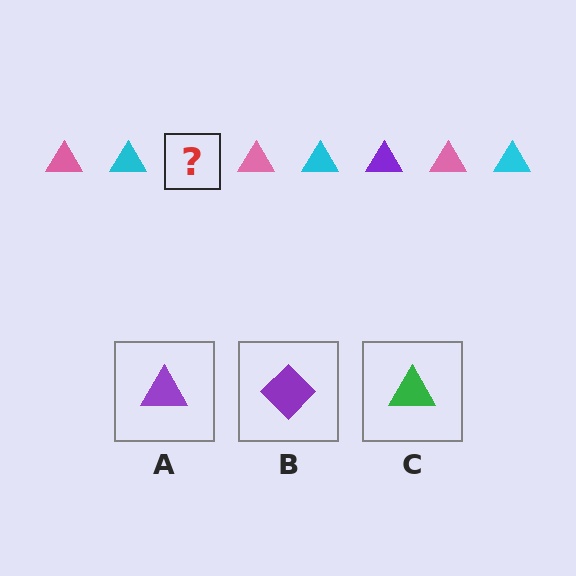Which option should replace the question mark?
Option A.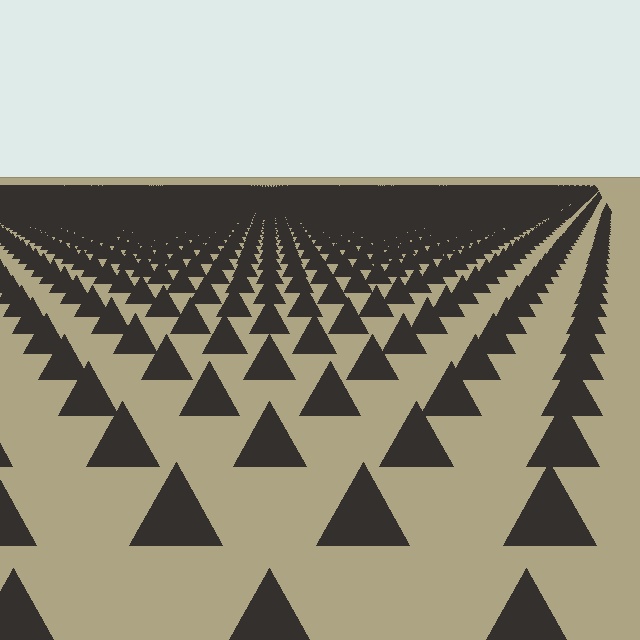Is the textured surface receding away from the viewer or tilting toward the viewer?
The surface is receding away from the viewer. Texture elements get smaller and denser toward the top.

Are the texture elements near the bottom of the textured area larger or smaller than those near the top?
Larger. Near the bottom, elements are closer to the viewer and appear at a bigger on-screen size.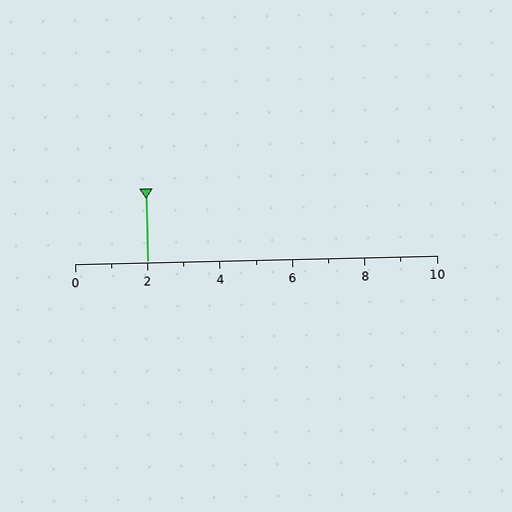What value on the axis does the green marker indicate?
The marker indicates approximately 2.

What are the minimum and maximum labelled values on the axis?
The axis runs from 0 to 10.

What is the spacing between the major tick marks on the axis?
The major ticks are spaced 2 apart.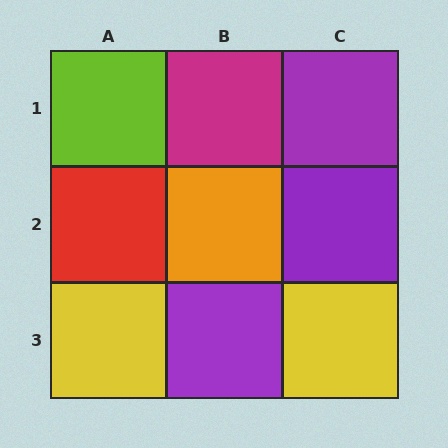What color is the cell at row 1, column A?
Lime.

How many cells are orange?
1 cell is orange.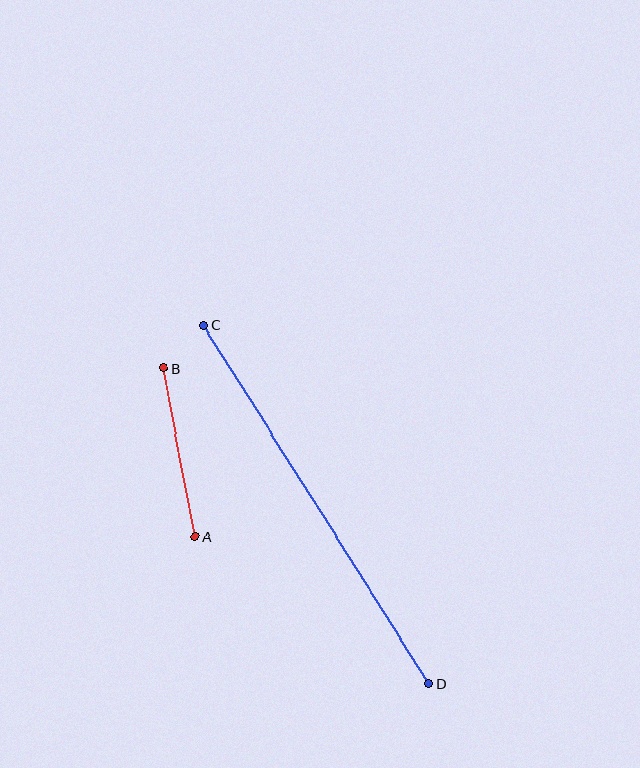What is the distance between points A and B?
The distance is approximately 171 pixels.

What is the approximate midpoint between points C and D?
The midpoint is at approximately (316, 504) pixels.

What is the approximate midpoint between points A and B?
The midpoint is at approximately (180, 453) pixels.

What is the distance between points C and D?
The distance is approximately 424 pixels.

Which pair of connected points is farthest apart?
Points C and D are farthest apart.